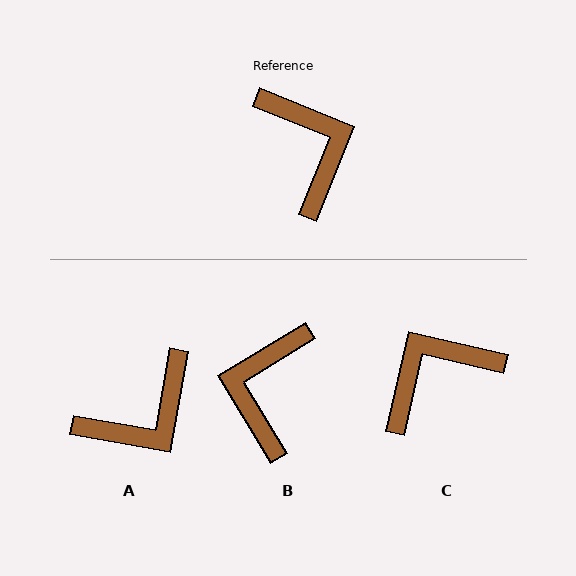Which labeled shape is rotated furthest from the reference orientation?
B, about 143 degrees away.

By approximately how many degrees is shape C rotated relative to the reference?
Approximately 99 degrees counter-clockwise.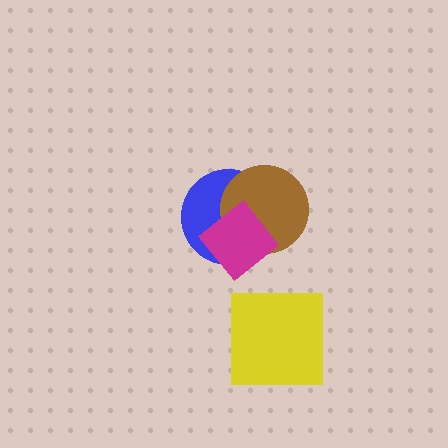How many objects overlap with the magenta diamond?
2 objects overlap with the magenta diamond.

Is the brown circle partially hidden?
Yes, it is partially covered by another shape.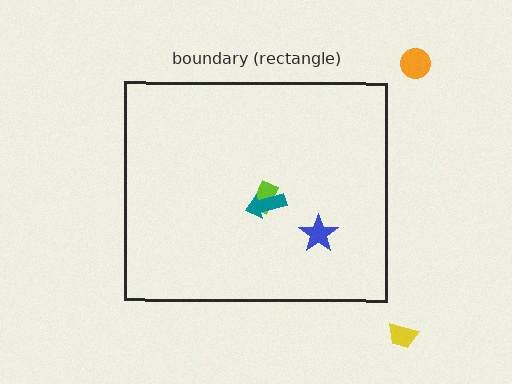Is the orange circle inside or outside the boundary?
Outside.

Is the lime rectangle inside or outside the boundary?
Inside.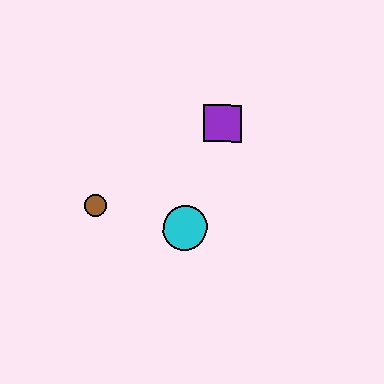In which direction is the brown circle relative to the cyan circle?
The brown circle is to the left of the cyan circle.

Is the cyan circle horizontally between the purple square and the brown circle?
Yes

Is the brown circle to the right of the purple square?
No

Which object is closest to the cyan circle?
The brown circle is closest to the cyan circle.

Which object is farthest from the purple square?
The brown circle is farthest from the purple square.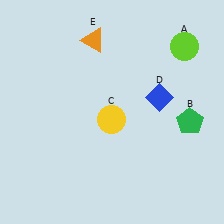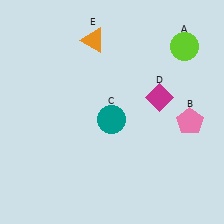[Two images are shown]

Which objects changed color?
B changed from green to pink. C changed from yellow to teal. D changed from blue to magenta.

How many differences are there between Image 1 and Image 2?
There are 3 differences between the two images.